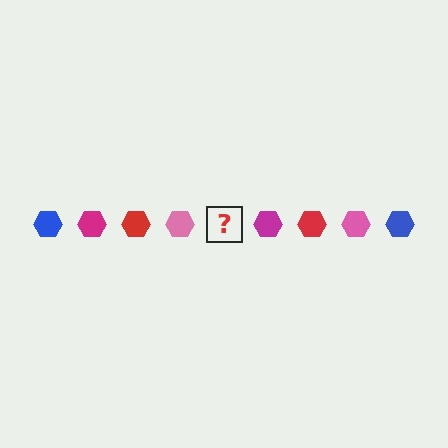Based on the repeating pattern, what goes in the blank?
The blank should be a blue hexagon.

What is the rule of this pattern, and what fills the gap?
The rule is that the pattern cycles through blue, magenta, red, pink hexagons. The gap should be filled with a blue hexagon.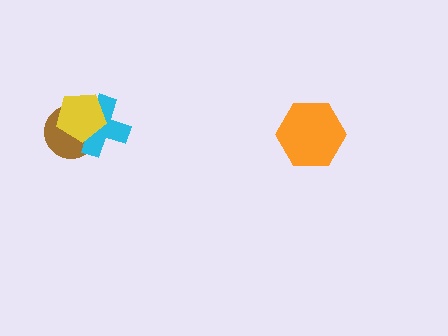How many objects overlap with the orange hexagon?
0 objects overlap with the orange hexagon.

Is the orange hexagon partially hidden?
No, no other shape covers it.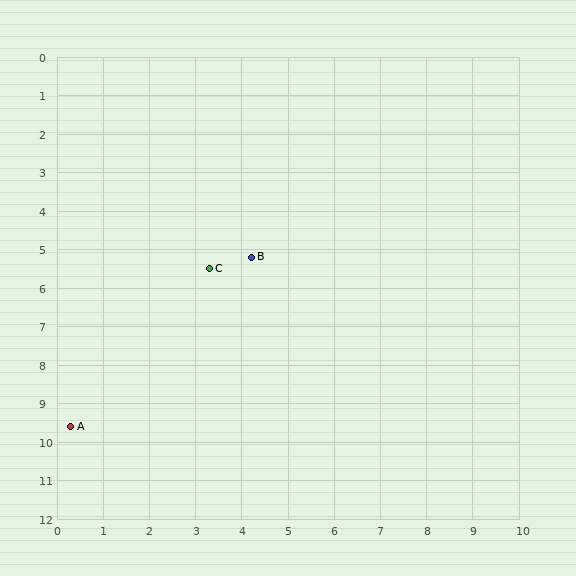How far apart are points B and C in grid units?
Points B and C are about 0.9 grid units apart.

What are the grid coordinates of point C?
Point C is at approximately (3.3, 5.5).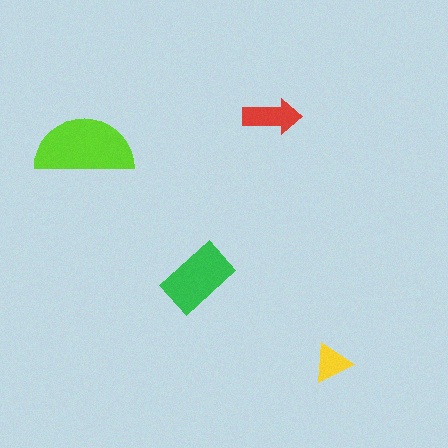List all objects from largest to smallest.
The lime semicircle, the green rectangle, the red arrow, the yellow triangle.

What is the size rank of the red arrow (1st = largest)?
3rd.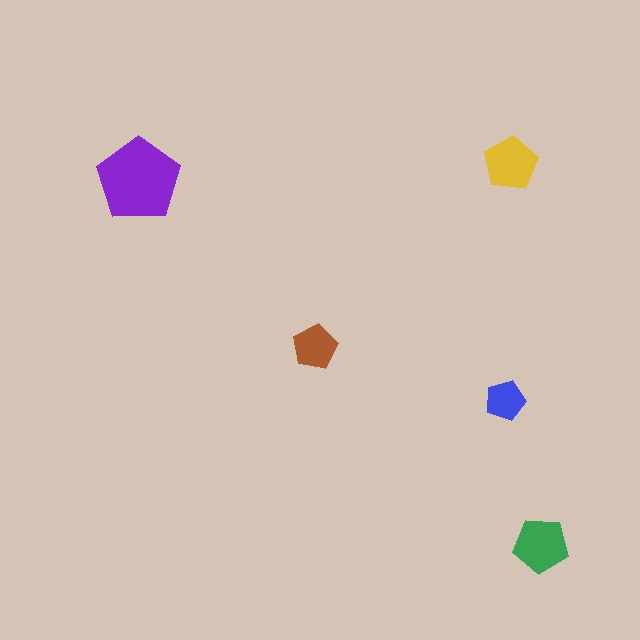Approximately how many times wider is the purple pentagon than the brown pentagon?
About 2 times wider.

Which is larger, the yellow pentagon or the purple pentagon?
The purple one.